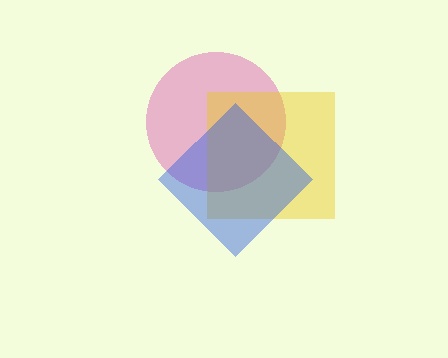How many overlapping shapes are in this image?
There are 3 overlapping shapes in the image.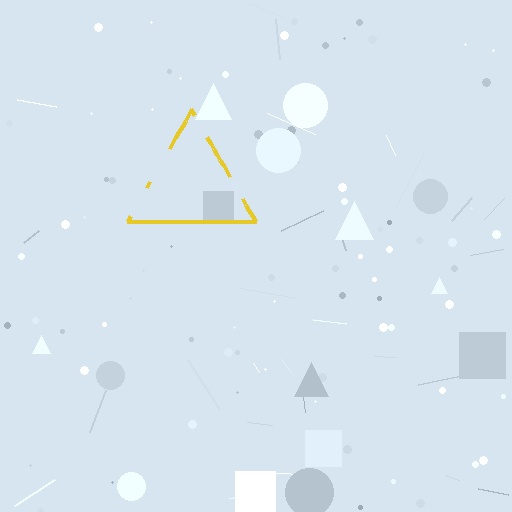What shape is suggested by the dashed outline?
The dashed outline suggests a triangle.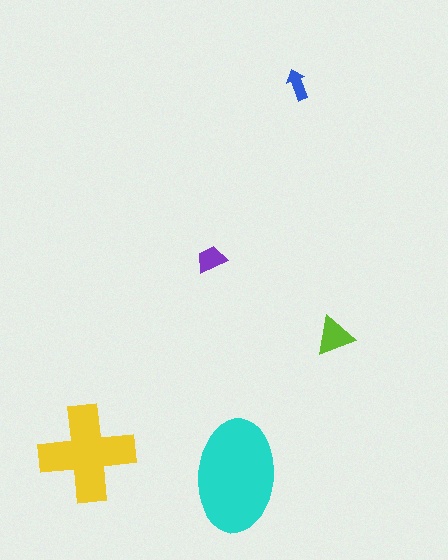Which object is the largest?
The cyan ellipse.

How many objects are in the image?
There are 5 objects in the image.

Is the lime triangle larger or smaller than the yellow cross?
Smaller.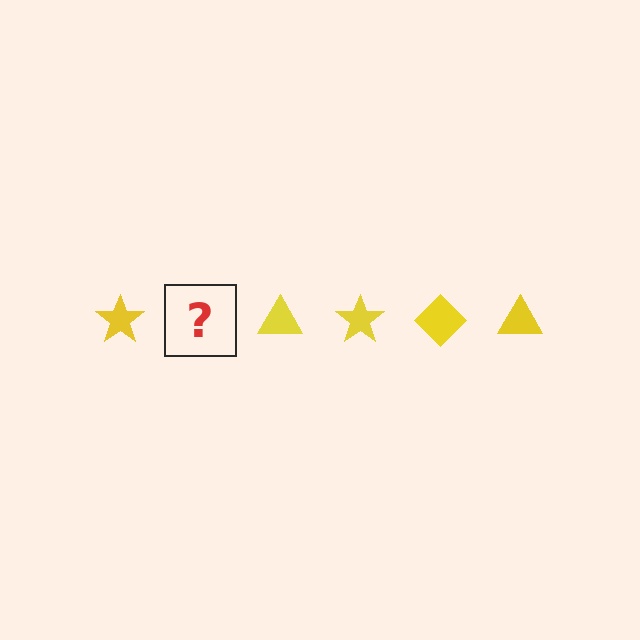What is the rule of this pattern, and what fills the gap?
The rule is that the pattern cycles through star, diamond, triangle shapes in yellow. The gap should be filled with a yellow diamond.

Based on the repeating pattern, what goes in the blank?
The blank should be a yellow diamond.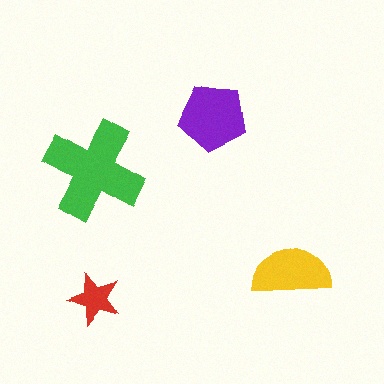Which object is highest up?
The purple pentagon is topmost.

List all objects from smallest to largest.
The red star, the yellow semicircle, the purple pentagon, the green cross.